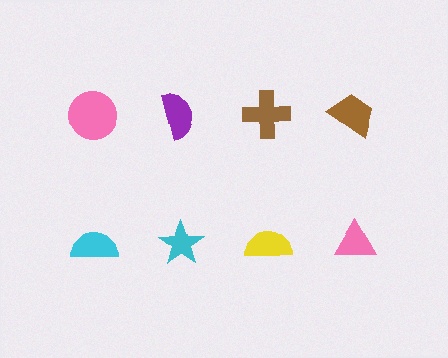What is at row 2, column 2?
A cyan star.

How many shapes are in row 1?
4 shapes.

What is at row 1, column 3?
A brown cross.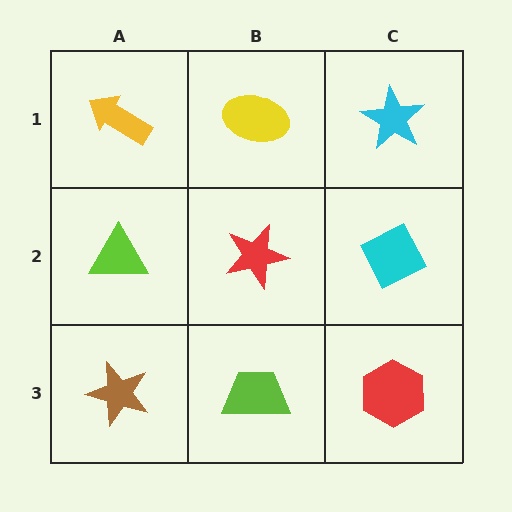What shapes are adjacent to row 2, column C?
A cyan star (row 1, column C), a red hexagon (row 3, column C), a red star (row 2, column B).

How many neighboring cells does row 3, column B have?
3.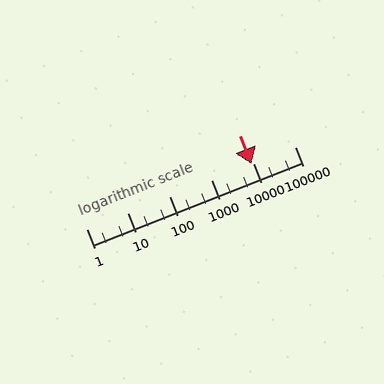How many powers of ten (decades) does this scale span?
The scale spans 5 decades, from 1 to 100000.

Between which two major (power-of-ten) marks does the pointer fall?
The pointer is between 1000 and 10000.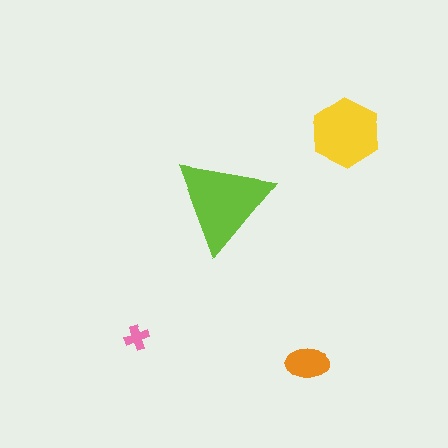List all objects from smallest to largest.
The pink cross, the orange ellipse, the yellow hexagon, the lime triangle.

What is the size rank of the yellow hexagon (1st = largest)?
2nd.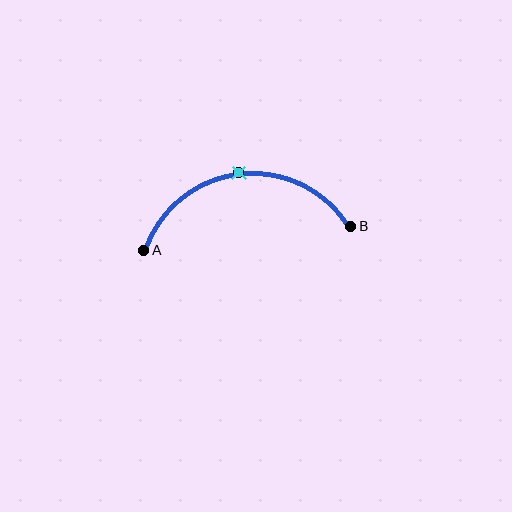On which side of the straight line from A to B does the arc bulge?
The arc bulges above the straight line connecting A and B.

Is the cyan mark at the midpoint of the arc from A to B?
Yes. The cyan mark lies on the arc at equal arc-length from both A and B — it is the arc midpoint.